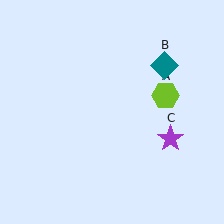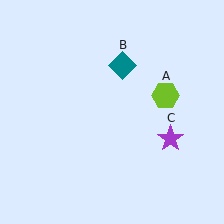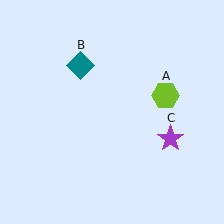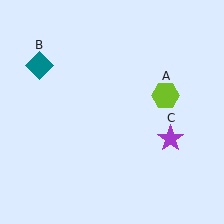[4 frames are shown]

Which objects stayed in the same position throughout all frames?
Lime hexagon (object A) and purple star (object C) remained stationary.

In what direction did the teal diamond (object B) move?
The teal diamond (object B) moved left.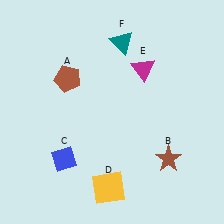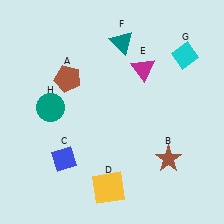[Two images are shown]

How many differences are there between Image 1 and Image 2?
There are 2 differences between the two images.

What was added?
A cyan diamond (G), a teal circle (H) were added in Image 2.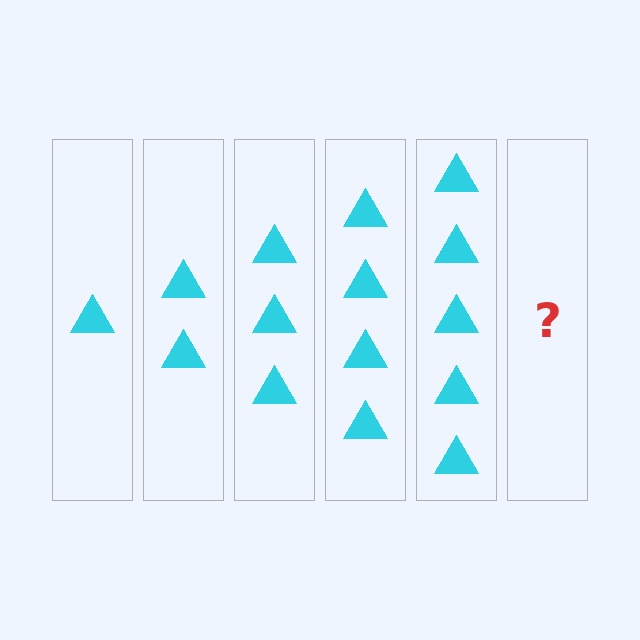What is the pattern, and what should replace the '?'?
The pattern is that each step adds one more triangle. The '?' should be 6 triangles.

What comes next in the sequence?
The next element should be 6 triangles.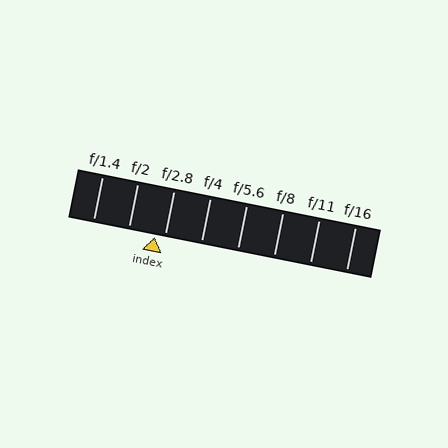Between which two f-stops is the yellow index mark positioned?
The index mark is between f/2 and f/2.8.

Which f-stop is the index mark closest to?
The index mark is closest to f/2.8.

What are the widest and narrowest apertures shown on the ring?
The widest aperture shown is f/1.4 and the narrowest is f/16.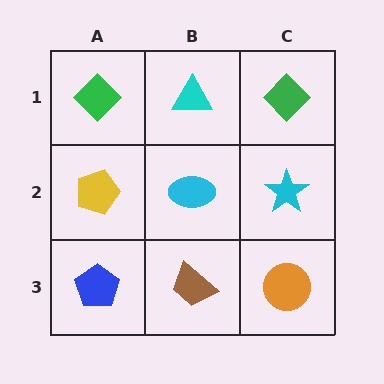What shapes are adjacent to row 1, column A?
A yellow pentagon (row 2, column A), a cyan triangle (row 1, column B).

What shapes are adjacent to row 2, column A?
A green diamond (row 1, column A), a blue pentagon (row 3, column A), a cyan ellipse (row 2, column B).